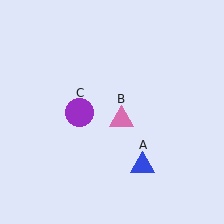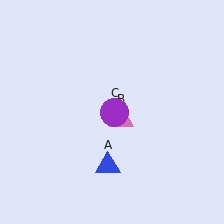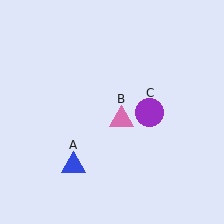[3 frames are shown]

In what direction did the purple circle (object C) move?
The purple circle (object C) moved right.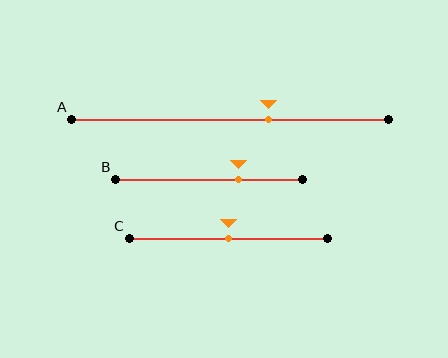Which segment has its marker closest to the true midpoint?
Segment C has its marker closest to the true midpoint.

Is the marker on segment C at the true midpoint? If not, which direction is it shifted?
Yes, the marker on segment C is at the true midpoint.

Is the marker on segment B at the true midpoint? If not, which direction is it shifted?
No, the marker on segment B is shifted to the right by about 16% of the segment length.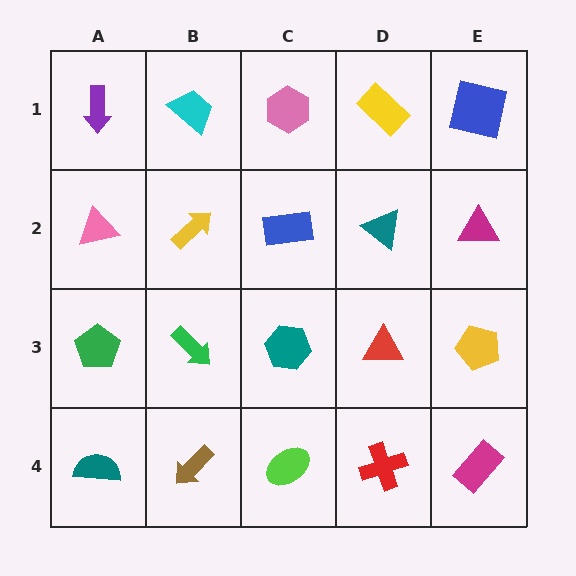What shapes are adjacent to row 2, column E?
A blue square (row 1, column E), a yellow pentagon (row 3, column E), a teal triangle (row 2, column D).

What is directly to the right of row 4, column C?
A red cross.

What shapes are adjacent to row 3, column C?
A blue rectangle (row 2, column C), a lime ellipse (row 4, column C), a green arrow (row 3, column B), a red triangle (row 3, column D).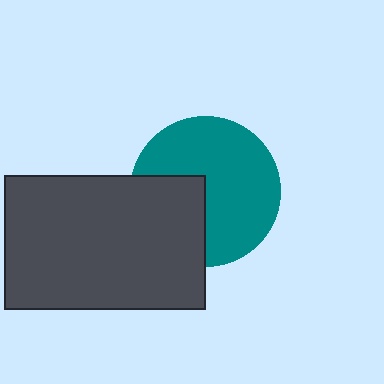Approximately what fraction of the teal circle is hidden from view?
Roughly 32% of the teal circle is hidden behind the dark gray rectangle.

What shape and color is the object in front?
The object in front is a dark gray rectangle.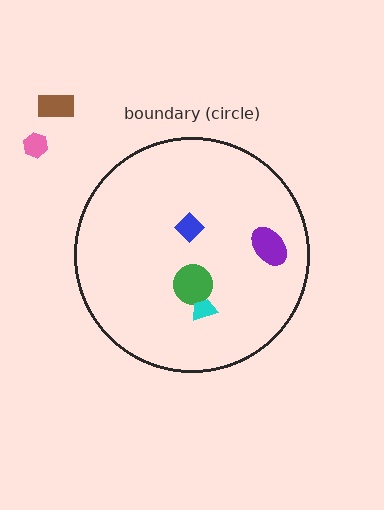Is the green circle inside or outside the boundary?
Inside.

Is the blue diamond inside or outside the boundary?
Inside.